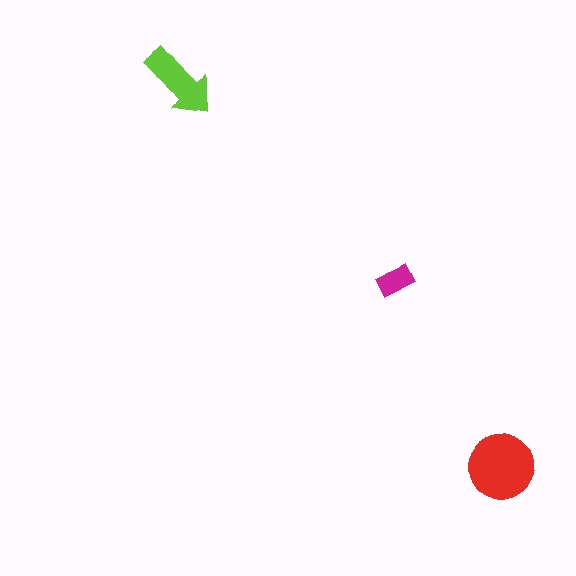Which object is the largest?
The red circle.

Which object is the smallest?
The magenta rectangle.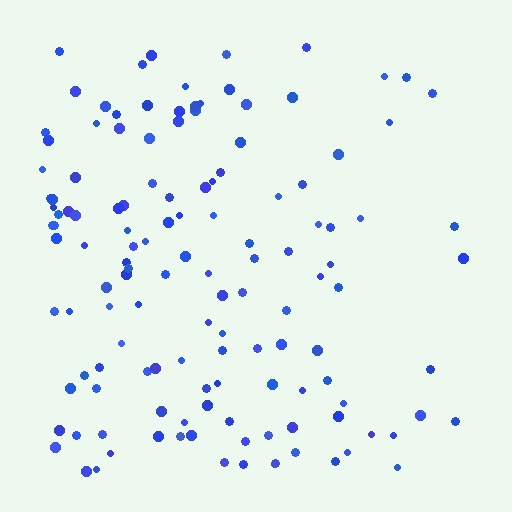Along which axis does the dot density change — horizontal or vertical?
Horizontal.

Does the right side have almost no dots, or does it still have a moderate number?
Still a moderate number, just noticeably fewer than the left.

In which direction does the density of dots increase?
From right to left, with the left side densest.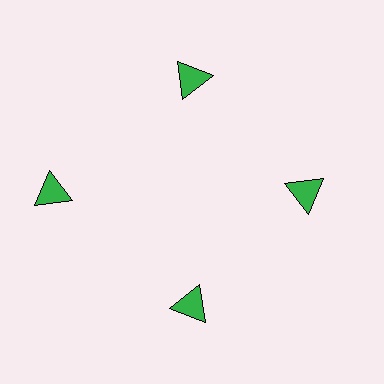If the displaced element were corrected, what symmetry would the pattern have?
It would have 4-fold rotational symmetry — the pattern would map onto itself every 90 degrees.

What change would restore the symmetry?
The symmetry would be restored by moving it inward, back onto the ring so that all 4 triangles sit at equal angles and equal distance from the center.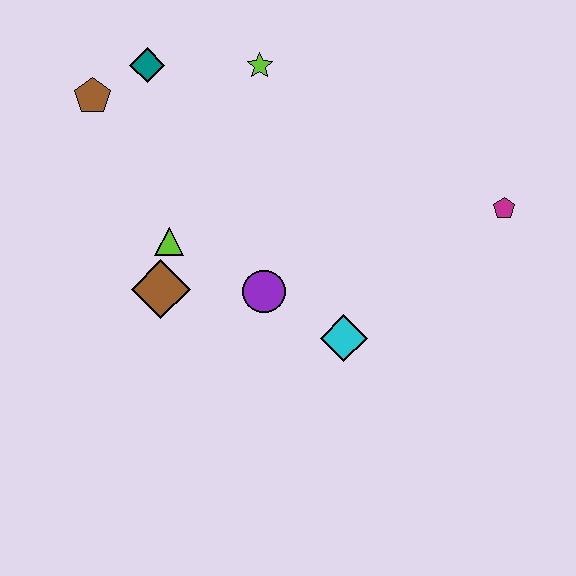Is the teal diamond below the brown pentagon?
No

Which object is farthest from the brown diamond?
The magenta pentagon is farthest from the brown diamond.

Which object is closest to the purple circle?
The cyan diamond is closest to the purple circle.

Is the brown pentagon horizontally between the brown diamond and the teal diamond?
No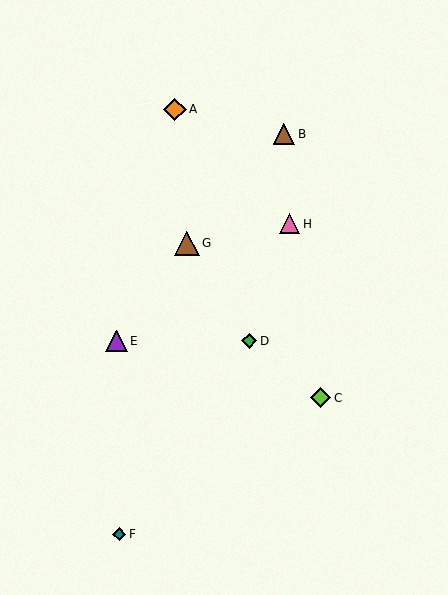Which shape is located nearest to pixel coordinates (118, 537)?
The teal diamond (labeled F) at (119, 534) is nearest to that location.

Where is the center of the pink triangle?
The center of the pink triangle is at (290, 224).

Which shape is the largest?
The brown triangle (labeled G) is the largest.